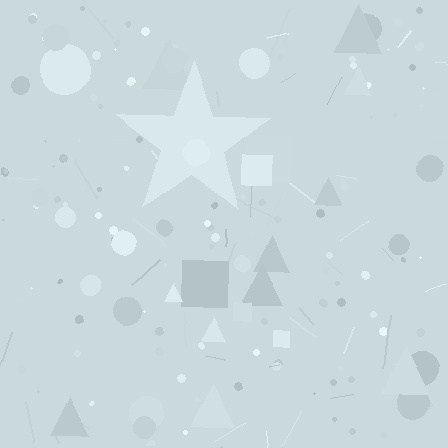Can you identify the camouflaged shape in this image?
The camouflaged shape is a star.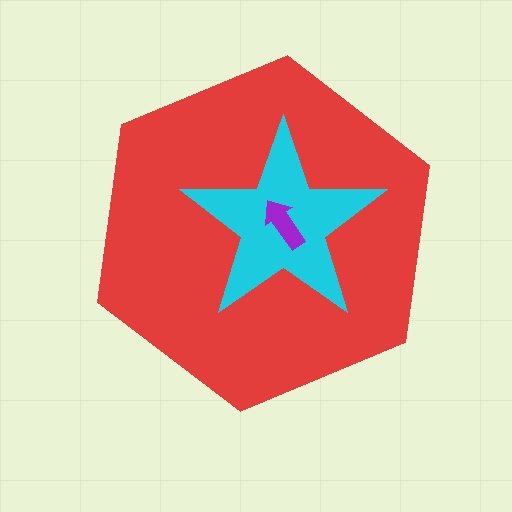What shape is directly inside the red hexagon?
The cyan star.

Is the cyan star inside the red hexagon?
Yes.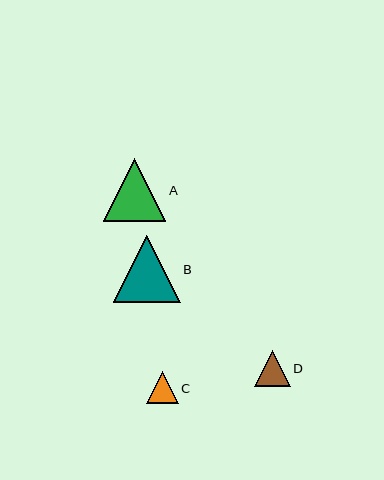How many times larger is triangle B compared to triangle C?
Triangle B is approximately 2.1 times the size of triangle C.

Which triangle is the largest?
Triangle B is the largest with a size of approximately 67 pixels.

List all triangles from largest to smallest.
From largest to smallest: B, A, D, C.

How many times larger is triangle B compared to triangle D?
Triangle B is approximately 1.9 times the size of triangle D.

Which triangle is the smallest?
Triangle C is the smallest with a size of approximately 32 pixels.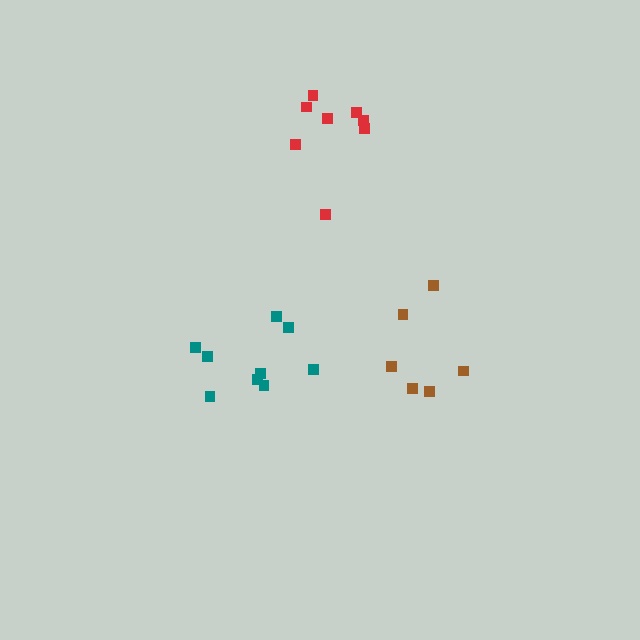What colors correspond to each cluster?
The clusters are colored: brown, teal, red.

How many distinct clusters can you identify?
There are 3 distinct clusters.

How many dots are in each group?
Group 1: 6 dots, Group 2: 9 dots, Group 3: 8 dots (23 total).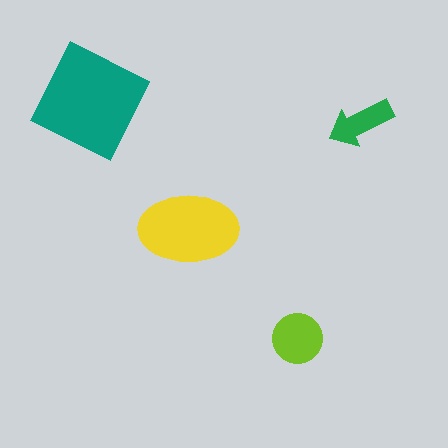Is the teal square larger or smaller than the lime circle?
Larger.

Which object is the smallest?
The green arrow.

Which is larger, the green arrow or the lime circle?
The lime circle.